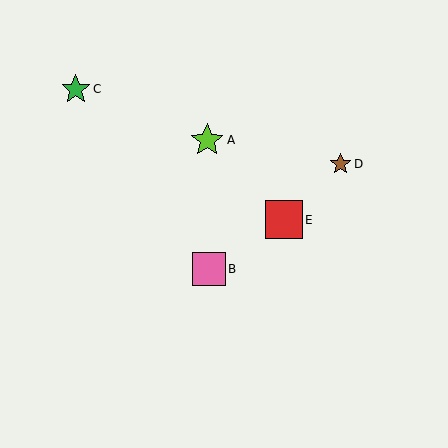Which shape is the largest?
The red square (labeled E) is the largest.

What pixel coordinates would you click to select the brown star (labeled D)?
Click at (340, 164) to select the brown star D.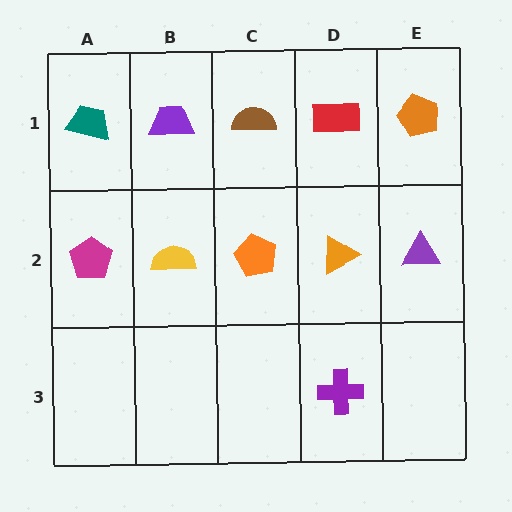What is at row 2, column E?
A purple triangle.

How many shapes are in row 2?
5 shapes.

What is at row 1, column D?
A red rectangle.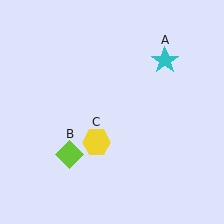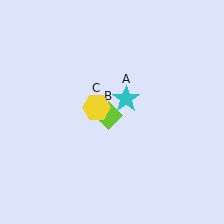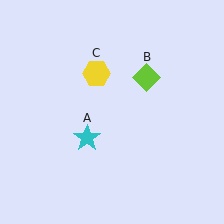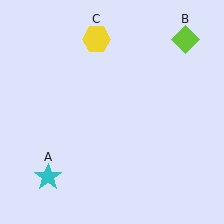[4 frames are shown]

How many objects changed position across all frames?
3 objects changed position: cyan star (object A), lime diamond (object B), yellow hexagon (object C).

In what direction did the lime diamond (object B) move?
The lime diamond (object B) moved up and to the right.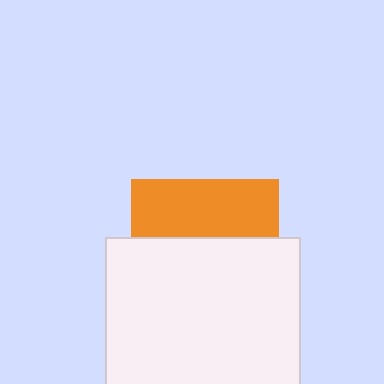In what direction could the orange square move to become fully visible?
The orange square could move up. That would shift it out from behind the white square entirely.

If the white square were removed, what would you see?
You would see the complete orange square.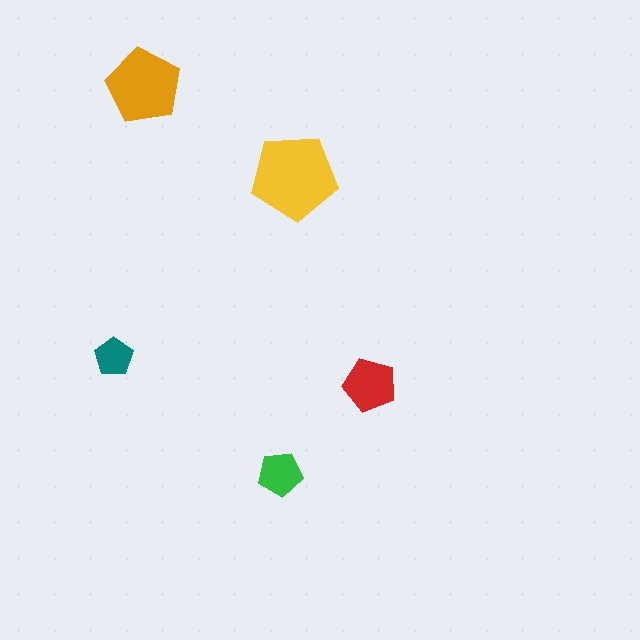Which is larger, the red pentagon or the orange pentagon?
The orange one.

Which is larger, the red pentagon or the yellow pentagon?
The yellow one.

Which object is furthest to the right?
The red pentagon is rightmost.